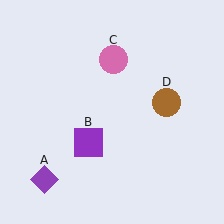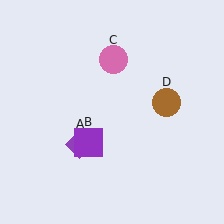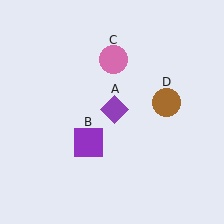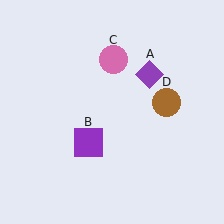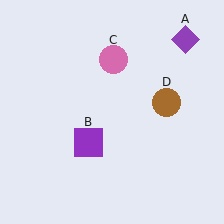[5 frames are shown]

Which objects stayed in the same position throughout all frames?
Purple square (object B) and pink circle (object C) and brown circle (object D) remained stationary.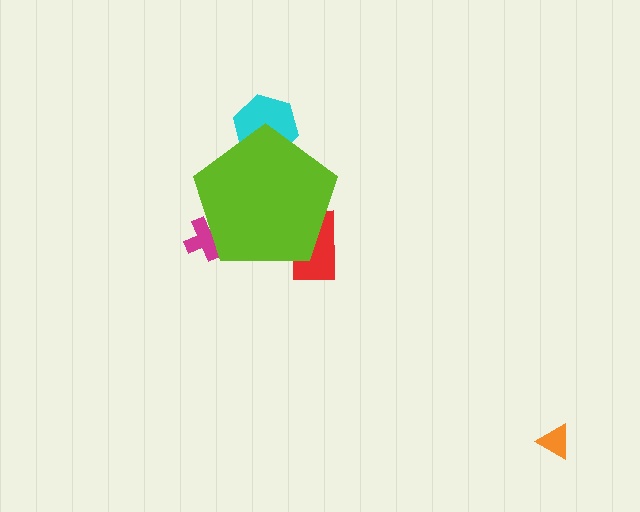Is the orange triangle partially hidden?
No, the orange triangle is fully visible.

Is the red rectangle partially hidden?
Yes, the red rectangle is partially hidden behind the lime pentagon.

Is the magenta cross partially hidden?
Yes, the magenta cross is partially hidden behind the lime pentagon.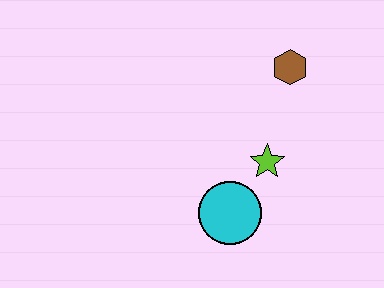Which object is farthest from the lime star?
The brown hexagon is farthest from the lime star.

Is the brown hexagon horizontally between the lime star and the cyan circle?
No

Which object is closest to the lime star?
The cyan circle is closest to the lime star.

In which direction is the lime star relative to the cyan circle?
The lime star is above the cyan circle.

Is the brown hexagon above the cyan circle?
Yes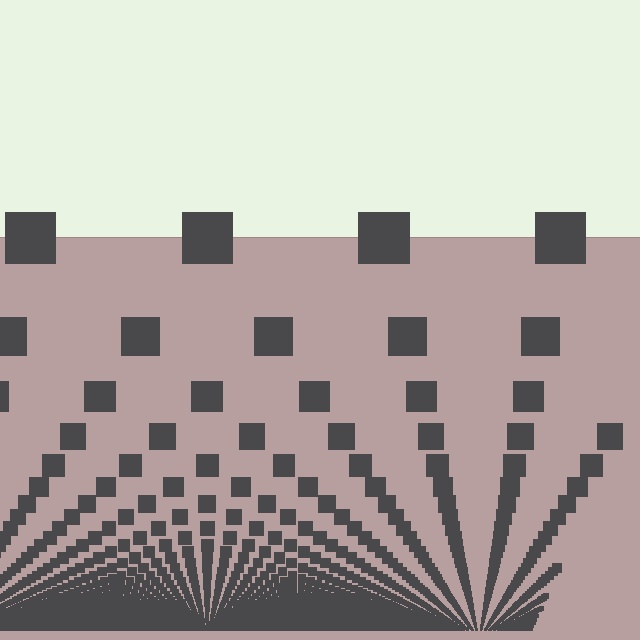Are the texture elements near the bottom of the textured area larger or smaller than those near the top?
Smaller. The gradient is inverted — elements near the bottom are smaller and denser.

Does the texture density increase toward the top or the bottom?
Density increases toward the bottom.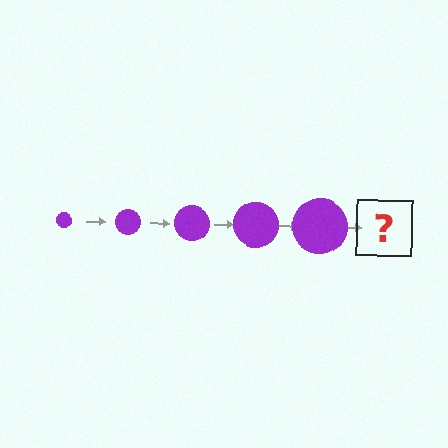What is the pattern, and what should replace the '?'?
The pattern is that the circle gets progressively larger each step. The '?' should be a purple circle, larger than the previous one.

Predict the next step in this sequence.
The next step is a purple circle, larger than the previous one.